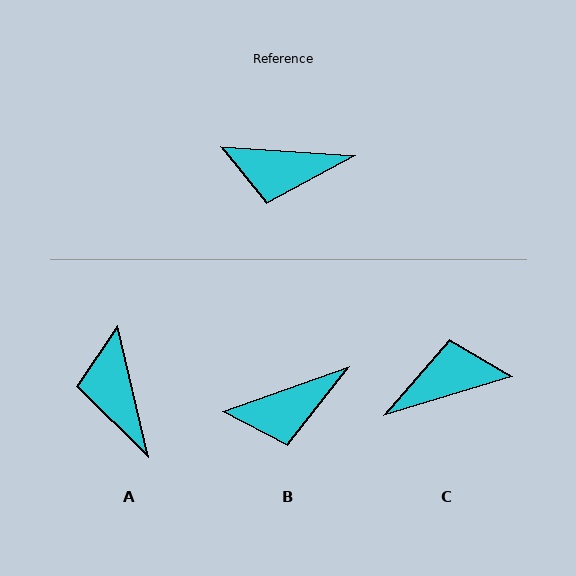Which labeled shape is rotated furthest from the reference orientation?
C, about 159 degrees away.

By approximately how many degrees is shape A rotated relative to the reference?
Approximately 73 degrees clockwise.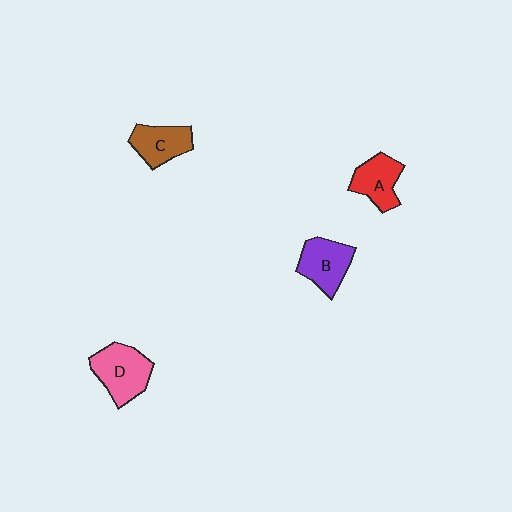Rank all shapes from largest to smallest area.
From largest to smallest: D (pink), B (purple), C (brown), A (red).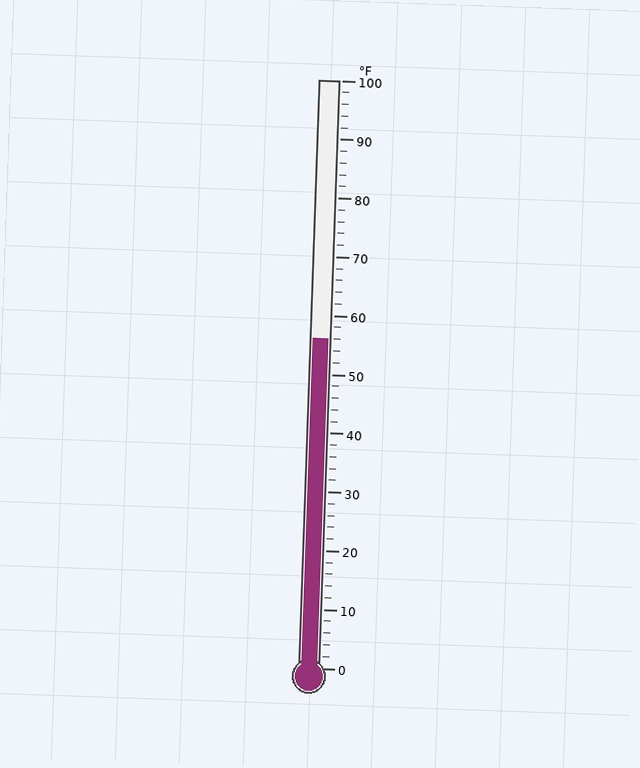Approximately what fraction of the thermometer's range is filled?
The thermometer is filled to approximately 55% of its range.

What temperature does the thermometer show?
The thermometer shows approximately 56°F.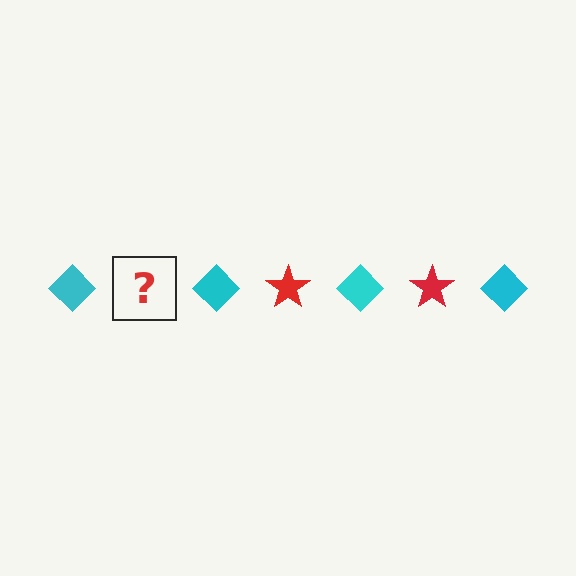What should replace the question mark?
The question mark should be replaced with a red star.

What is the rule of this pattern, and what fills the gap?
The rule is that the pattern alternates between cyan diamond and red star. The gap should be filled with a red star.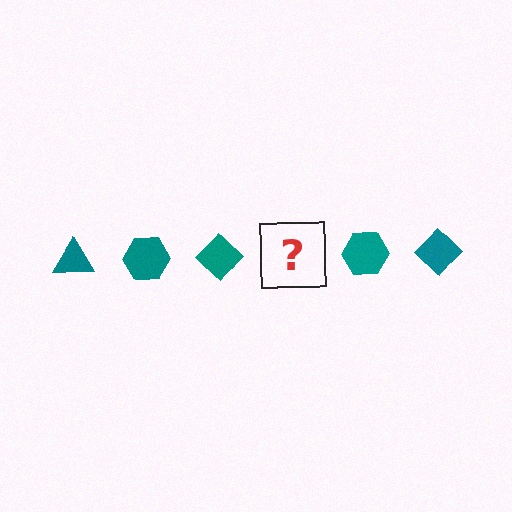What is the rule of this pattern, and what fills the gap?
The rule is that the pattern cycles through triangle, hexagon, diamond shapes in teal. The gap should be filled with a teal triangle.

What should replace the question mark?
The question mark should be replaced with a teal triangle.